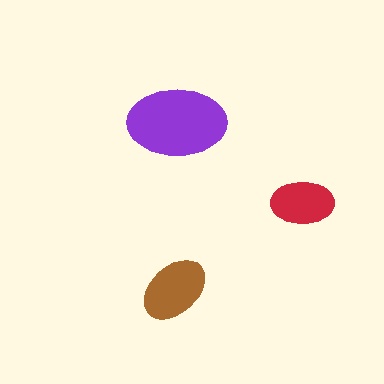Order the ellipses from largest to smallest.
the purple one, the brown one, the red one.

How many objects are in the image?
There are 3 objects in the image.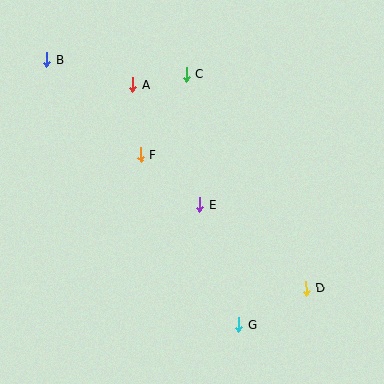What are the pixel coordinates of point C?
Point C is at (186, 74).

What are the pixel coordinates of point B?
Point B is at (46, 60).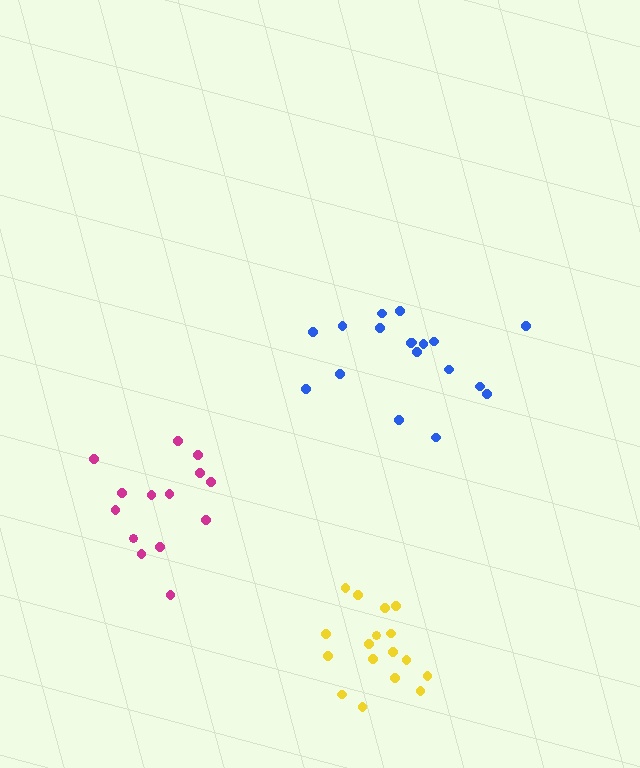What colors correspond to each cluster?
The clusters are colored: magenta, blue, yellow.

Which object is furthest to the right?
The blue cluster is rightmost.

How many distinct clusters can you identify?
There are 3 distinct clusters.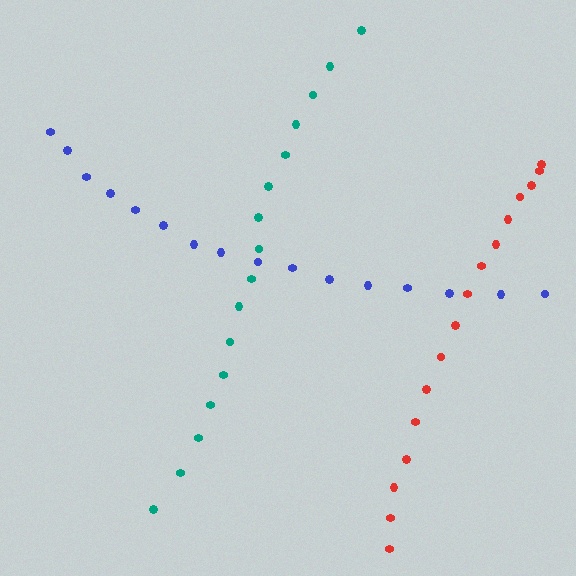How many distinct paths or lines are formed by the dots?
There are 3 distinct paths.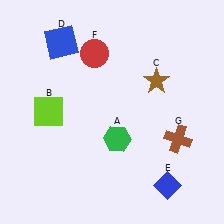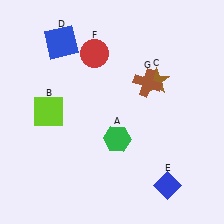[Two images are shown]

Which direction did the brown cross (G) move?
The brown cross (G) moved up.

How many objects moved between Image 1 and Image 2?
1 object moved between the two images.